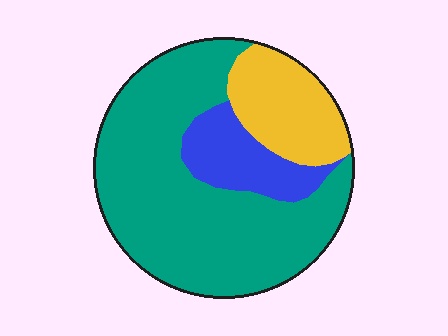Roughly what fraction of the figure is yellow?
Yellow takes up about one fifth (1/5) of the figure.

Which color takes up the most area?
Teal, at roughly 65%.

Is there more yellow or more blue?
Yellow.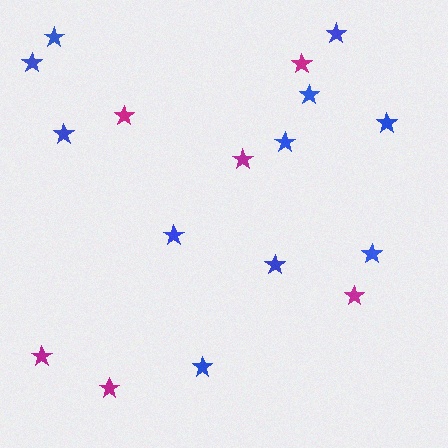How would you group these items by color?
There are 2 groups: one group of magenta stars (6) and one group of blue stars (11).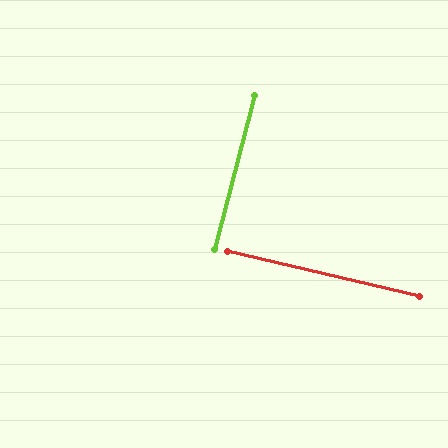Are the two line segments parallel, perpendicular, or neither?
Perpendicular — they meet at approximately 89°.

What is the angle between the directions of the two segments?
Approximately 89 degrees.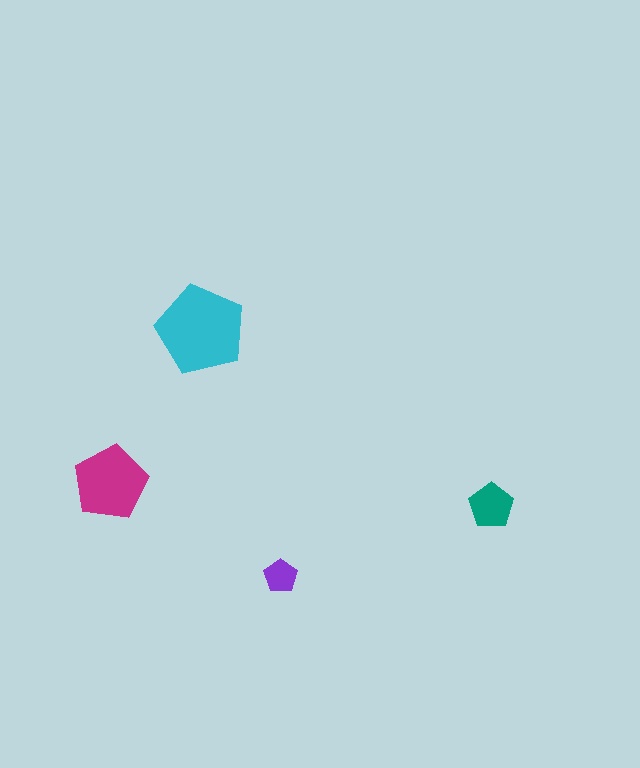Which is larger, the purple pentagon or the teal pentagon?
The teal one.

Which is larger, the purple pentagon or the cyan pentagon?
The cyan one.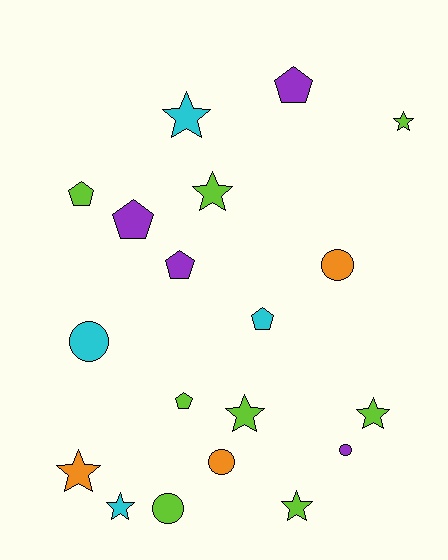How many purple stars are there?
There are no purple stars.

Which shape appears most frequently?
Star, with 8 objects.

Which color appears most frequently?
Lime, with 8 objects.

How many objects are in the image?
There are 19 objects.